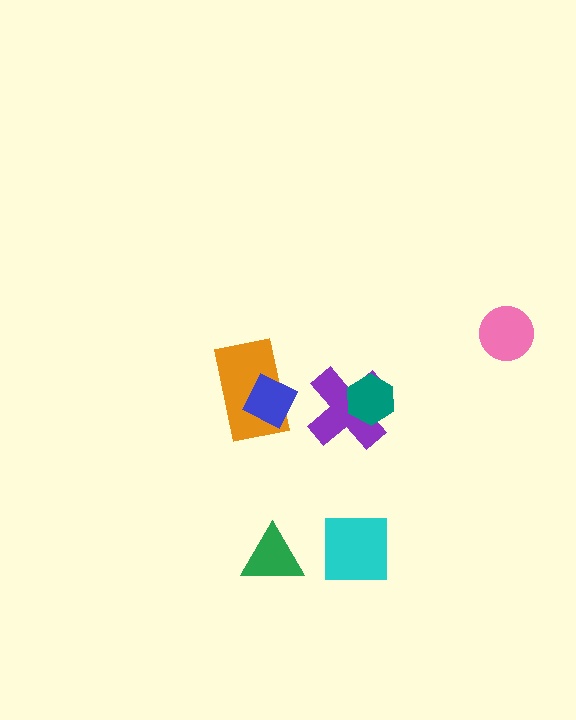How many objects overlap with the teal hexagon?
1 object overlaps with the teal hexagon.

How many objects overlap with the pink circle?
0 objects overlap with the pink circle.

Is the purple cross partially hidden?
Yes, it is partially covered by another shape.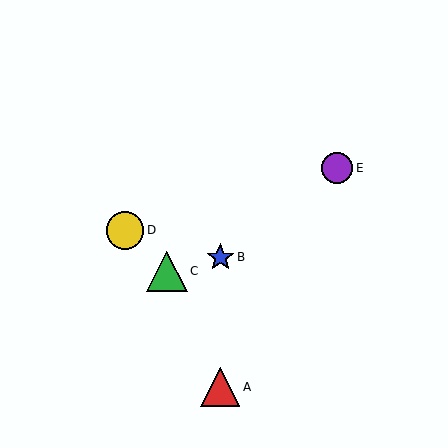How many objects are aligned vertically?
2 objects (A, B) are aligned vertically.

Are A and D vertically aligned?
No, A is at x≈220 and D is at x≈125.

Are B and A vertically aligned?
Yes, both are at x≈220.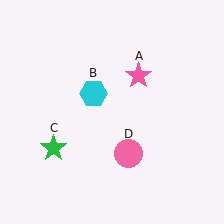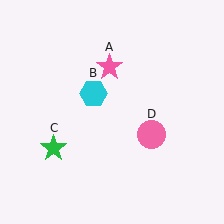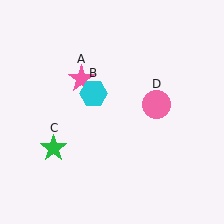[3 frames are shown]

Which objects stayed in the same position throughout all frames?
Cyan hexagon (object B) and green star (object C) remained stationary.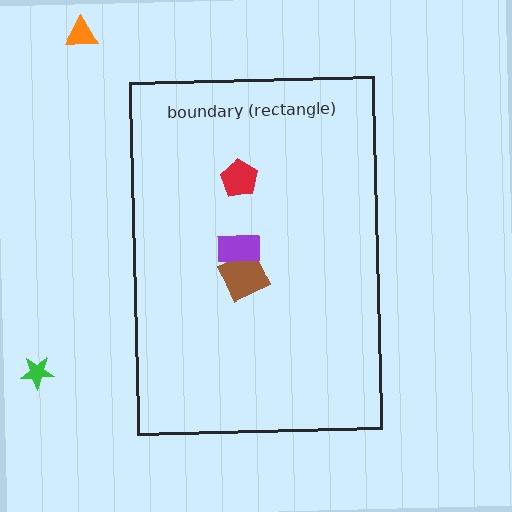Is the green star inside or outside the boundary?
Outside.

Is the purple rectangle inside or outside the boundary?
Inside.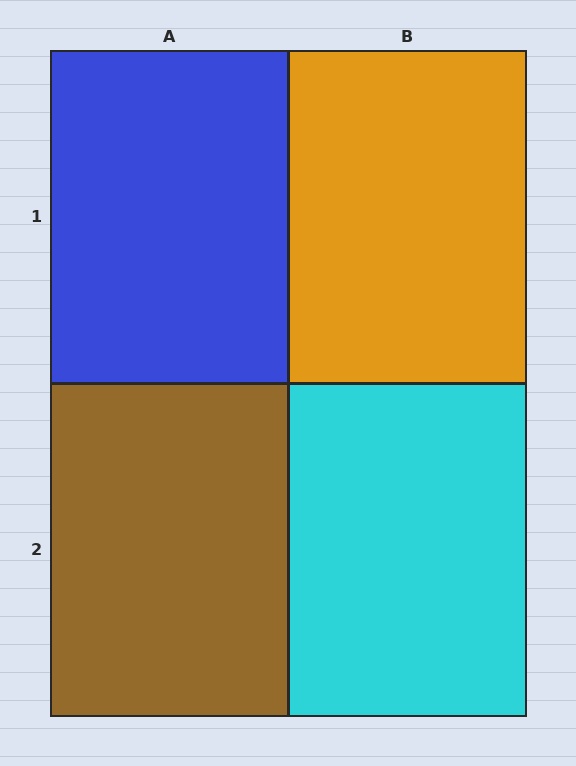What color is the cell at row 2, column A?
Brown.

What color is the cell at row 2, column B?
Cyan.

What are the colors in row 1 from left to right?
Blue, orange.